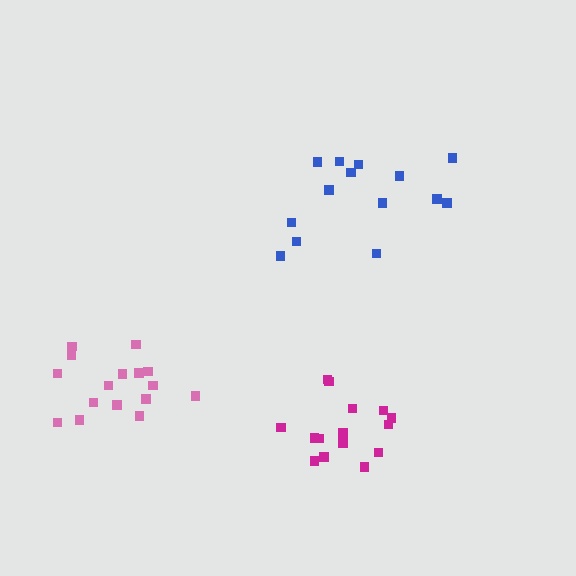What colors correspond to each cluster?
The clusters are colored: blue, pink, magenta.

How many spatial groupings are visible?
There are 3 spatial groupings.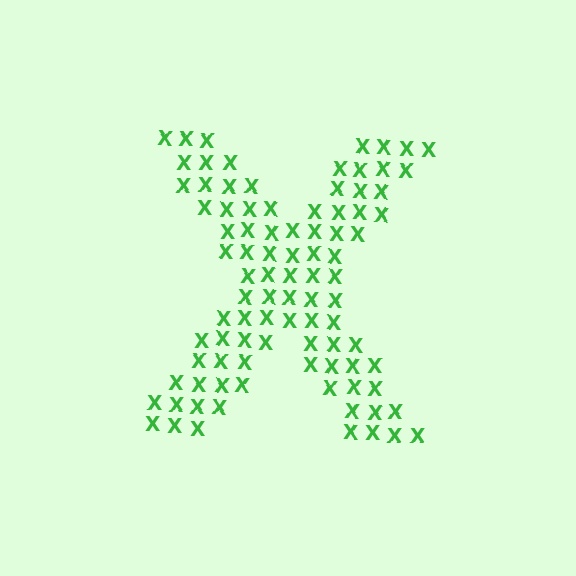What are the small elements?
The small elements are letter X's.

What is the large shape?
The large shape is the letter X.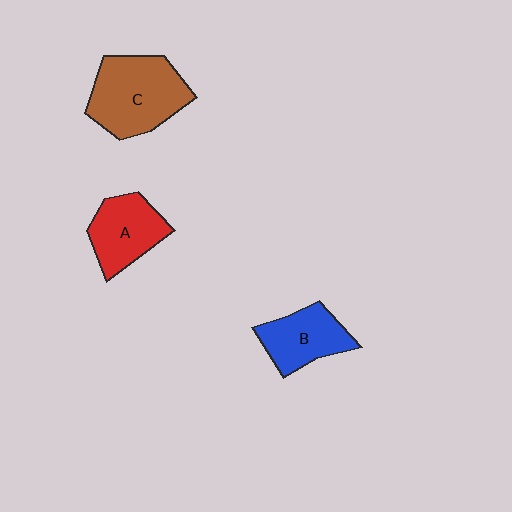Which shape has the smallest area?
Shape B (blue).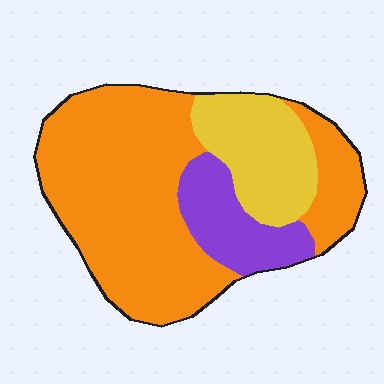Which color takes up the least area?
Purple, at roughly 15%.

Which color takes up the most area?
Orange, at roughly 65%.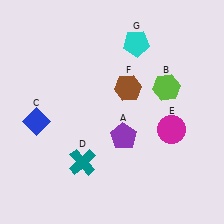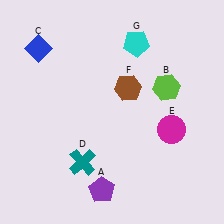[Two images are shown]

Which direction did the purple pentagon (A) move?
The purple pentagon (A) moved down.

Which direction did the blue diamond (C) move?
The blue diamond (C) moved up.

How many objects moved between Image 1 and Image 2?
2 objects moved between the two images.